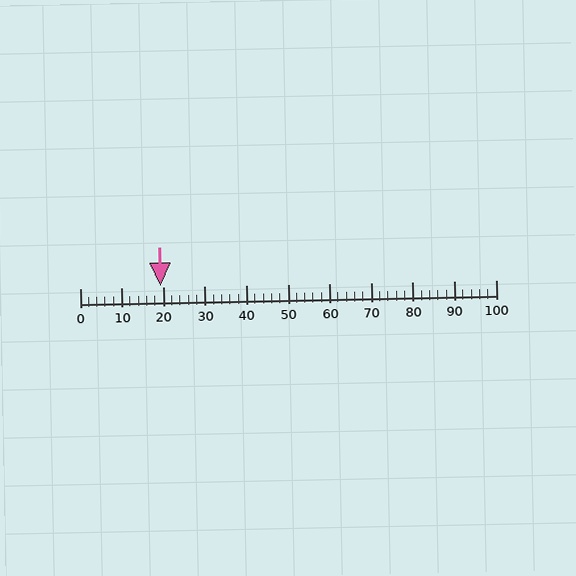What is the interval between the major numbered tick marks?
The major tick marks are spaced 10 units apart.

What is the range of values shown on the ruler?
The ruler shows values from 0 to 100.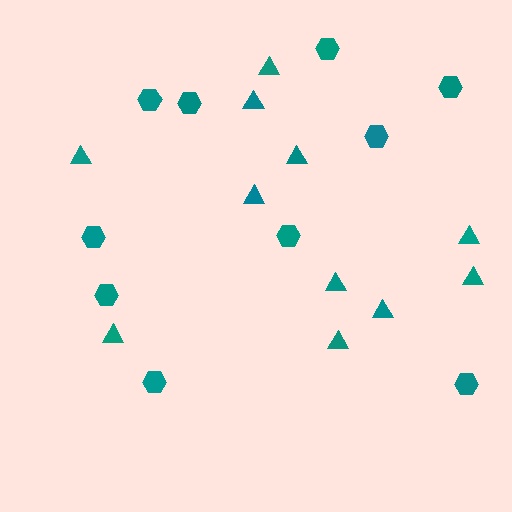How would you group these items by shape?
There are 2 groups: one group of hexagons (10) and one group of triangles (11).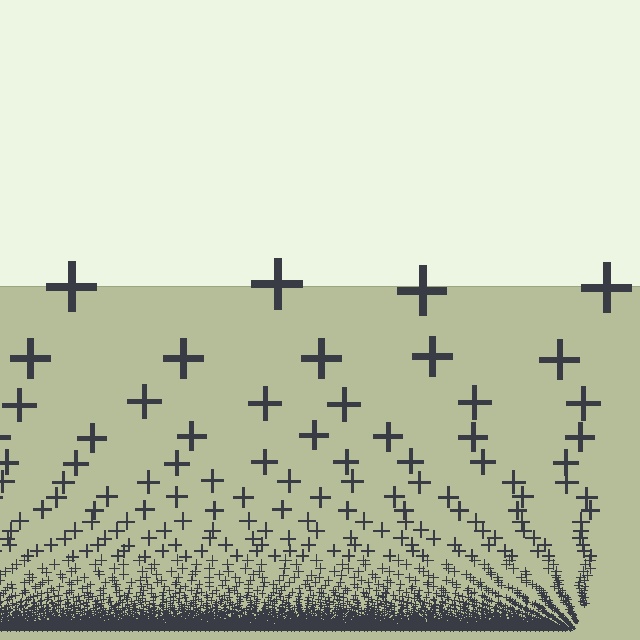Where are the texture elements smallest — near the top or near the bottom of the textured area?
Near the bottom.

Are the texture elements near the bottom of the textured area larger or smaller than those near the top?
Smaller. The gradient is inverted — elements near the bottom are smaller and denser.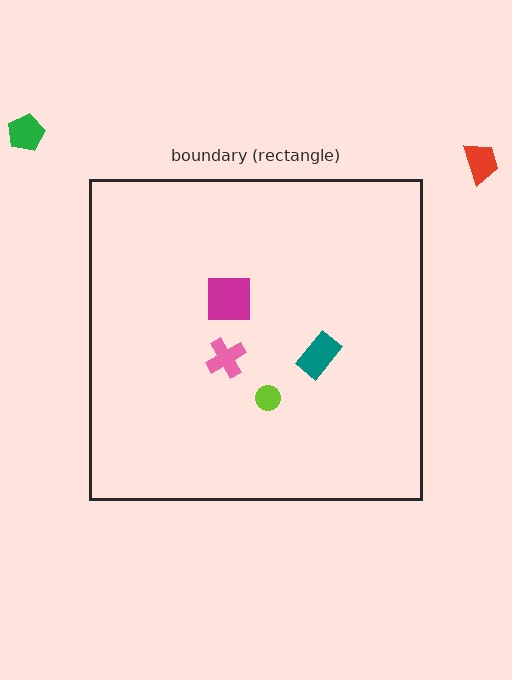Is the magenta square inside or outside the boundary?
Inside.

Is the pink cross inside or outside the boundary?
Inside.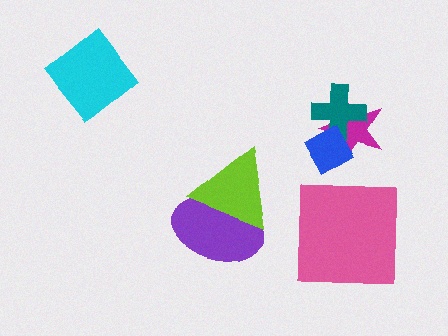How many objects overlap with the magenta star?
2 objects overlap with the magenta star.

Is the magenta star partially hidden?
Yes, it is partially covered by another shape.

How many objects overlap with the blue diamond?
2 objects overlap with the blue diamond.